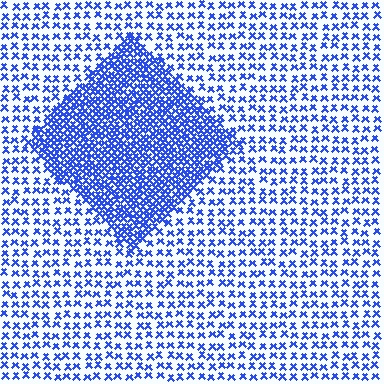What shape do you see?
I see a diamond.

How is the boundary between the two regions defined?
The boundary is defined by a change in element density (approximately 2.6x ratio). All elements are the same color, size, and shape.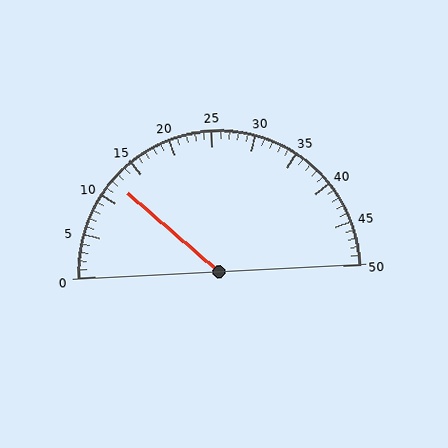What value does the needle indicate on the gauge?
The needle indicates approximately 12.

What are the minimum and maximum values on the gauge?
The gauge ranges from 0 to 50.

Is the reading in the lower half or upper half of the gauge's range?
The reading is in the lower half of the range (0 to 50).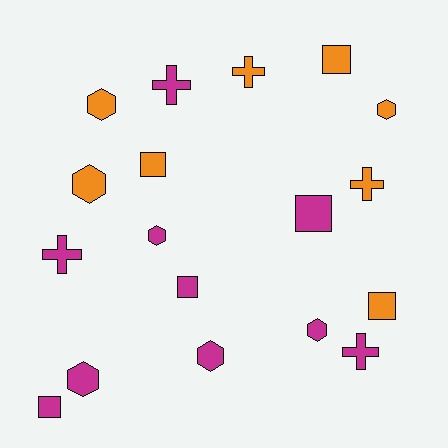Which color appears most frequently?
Magenta, with 10 objects.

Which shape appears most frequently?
Hexagon, with 7 objects.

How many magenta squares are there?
There are 3 magenta squares.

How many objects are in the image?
There are 18 objects.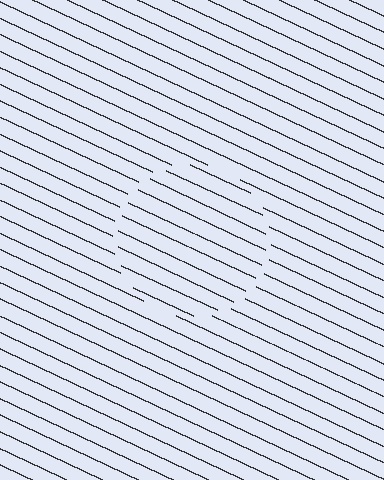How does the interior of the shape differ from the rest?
The interior of the shape contains the same grating, shifted by half a period — the contour is defined by the phase discontinuity where line-ends from the inner and outer gratings abut.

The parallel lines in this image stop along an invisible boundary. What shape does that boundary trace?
An illusory circle. The interior of the shape contains the same grating, shifted by half a period — the contour is defined by the phase discontinuity where line-ends from the inner and outer gratings abut.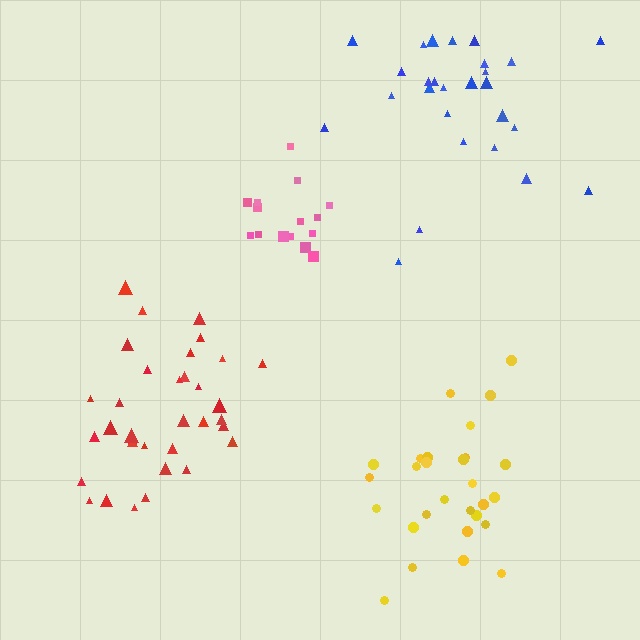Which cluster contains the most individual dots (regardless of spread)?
Red (34).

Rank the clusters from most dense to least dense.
red, pink, yellow, blue.